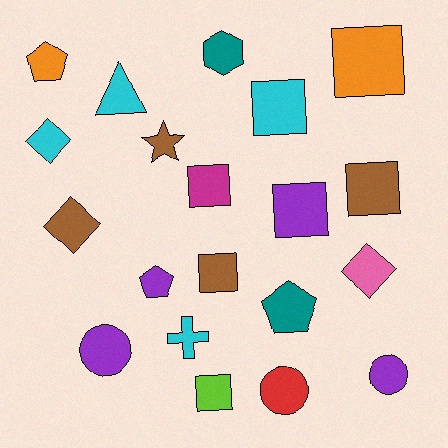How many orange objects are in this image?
There are 2 orange objects.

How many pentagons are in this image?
There are 3 pentagons.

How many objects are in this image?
There are 20 objects.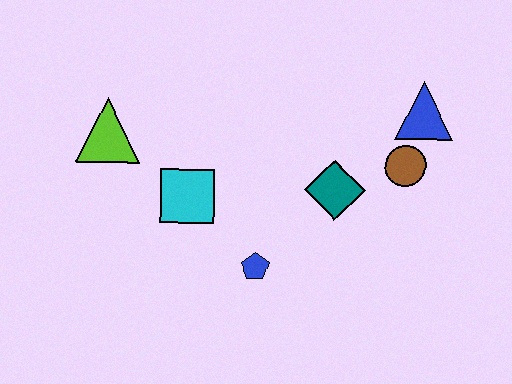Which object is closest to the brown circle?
The blue triangle is closest to the brown circle.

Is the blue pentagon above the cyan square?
No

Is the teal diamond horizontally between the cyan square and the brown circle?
Yes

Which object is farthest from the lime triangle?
The blue triangle is farthest from the lime triangle.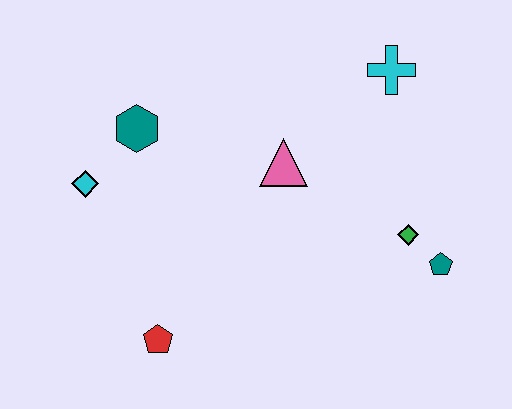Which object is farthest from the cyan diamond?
The teal pentagon is farthest from the cyan diamond.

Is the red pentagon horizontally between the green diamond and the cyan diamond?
Yes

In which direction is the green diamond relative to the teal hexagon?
The green diamond is to the right of the teal hexagon.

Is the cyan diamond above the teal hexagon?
No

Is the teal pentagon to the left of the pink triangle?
No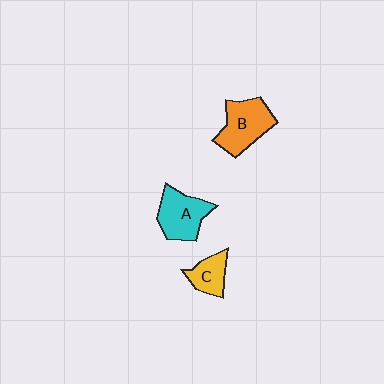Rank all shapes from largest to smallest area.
From largest to smallest: B (orange), A (cyan), C (yellow).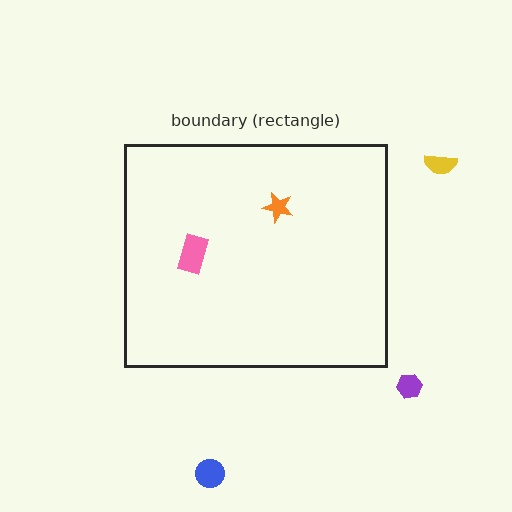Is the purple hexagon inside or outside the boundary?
Outside.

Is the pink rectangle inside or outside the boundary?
Inside.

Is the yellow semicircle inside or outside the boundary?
Outside.